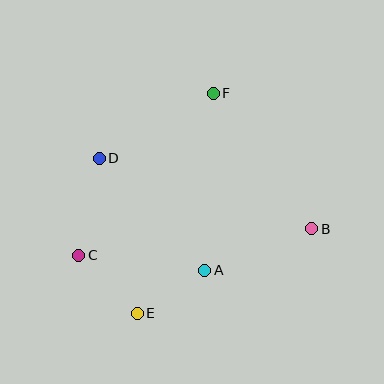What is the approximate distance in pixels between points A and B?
The distance between A and B is approximately 115 pixels.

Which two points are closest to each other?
Points A and E are closest to each other.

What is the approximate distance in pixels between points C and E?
The distance between C and E is approximately 82 pixels.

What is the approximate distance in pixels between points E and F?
The distance between E and F is approximately 233 pixels.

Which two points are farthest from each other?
Points B and C are farthest from each other.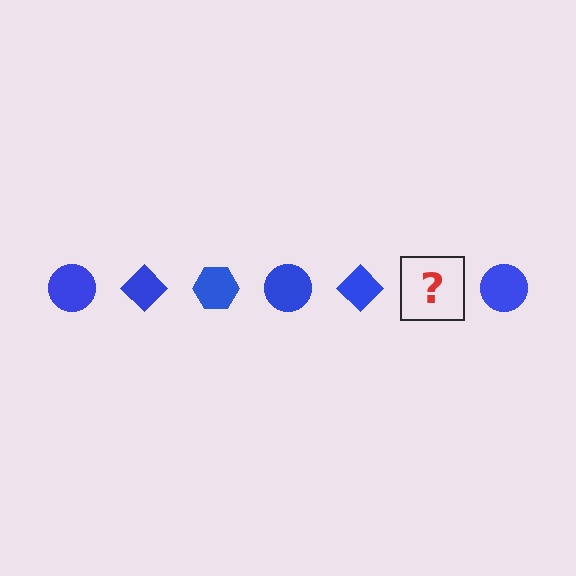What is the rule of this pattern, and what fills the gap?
The rule is that the pattern cycles through circle, diamond, hexagon shapes in blue. The gap should be filled with a blue hexagon.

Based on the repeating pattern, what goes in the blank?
The blank should be a blue hexagon.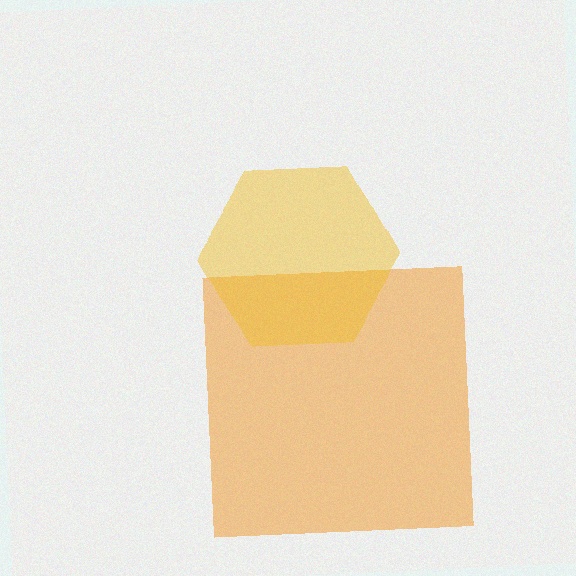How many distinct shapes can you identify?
There are 2 distinct shapes: an orange square, a yellow hexagon.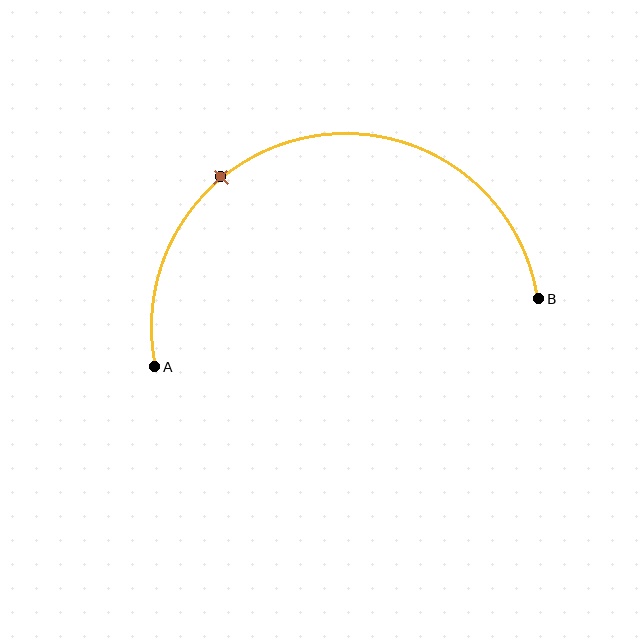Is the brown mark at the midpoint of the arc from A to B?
No. The brown mark lies on the arc but is closer to endpoint A. The arc midpoint would be at the point on the curve equidistant along the arc from both A and B.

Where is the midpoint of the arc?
The arc midpoint is the point on the curve farthest from the straight line joining A and B. It sits above that line.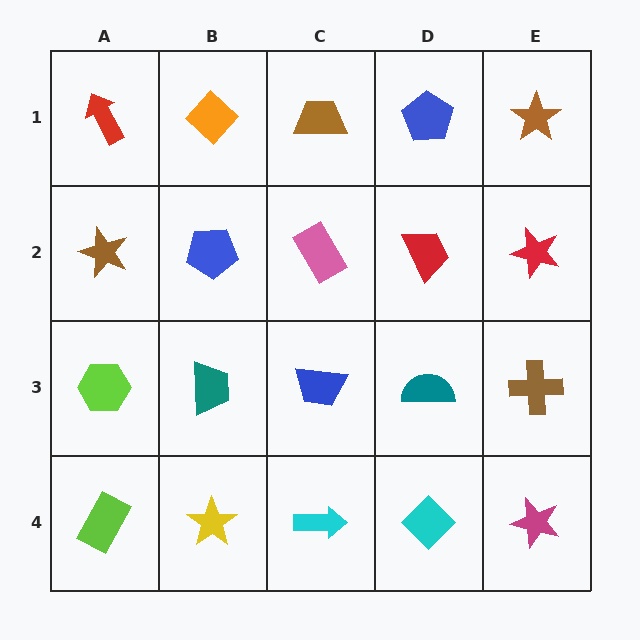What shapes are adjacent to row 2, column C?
A brown trapezoid (row 1, column C), a blue trapezoid (row 3, column C), a blue pentagon (row 2, column B), a red trapezoid (row 2, column D).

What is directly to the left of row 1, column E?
A blue pentagon.